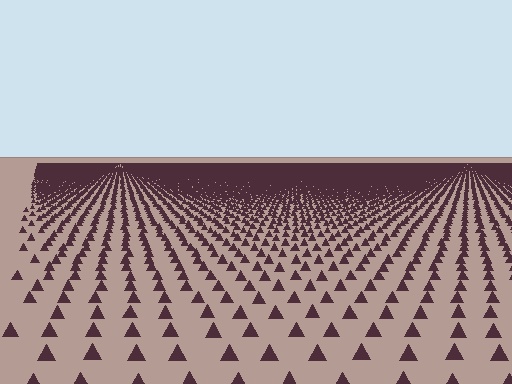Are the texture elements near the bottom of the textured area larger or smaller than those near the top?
Larger. Near the bottom, elements are closer to the viewer and appear at a bigger on-screen size.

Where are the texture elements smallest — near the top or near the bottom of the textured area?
Near the top.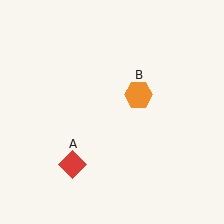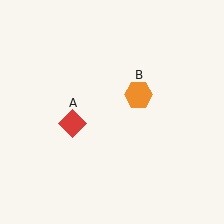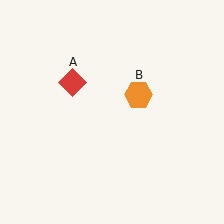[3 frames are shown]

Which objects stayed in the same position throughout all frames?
Orange hexagon (object B) remained stationary.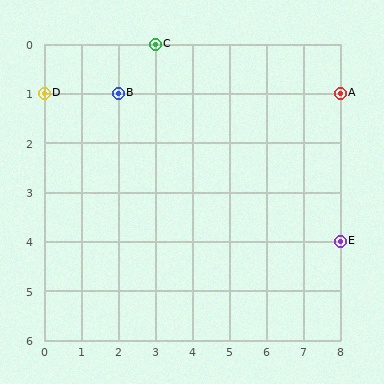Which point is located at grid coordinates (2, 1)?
Point B is at (2, 1).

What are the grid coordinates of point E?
Point E is at grid coordinates (8, 4).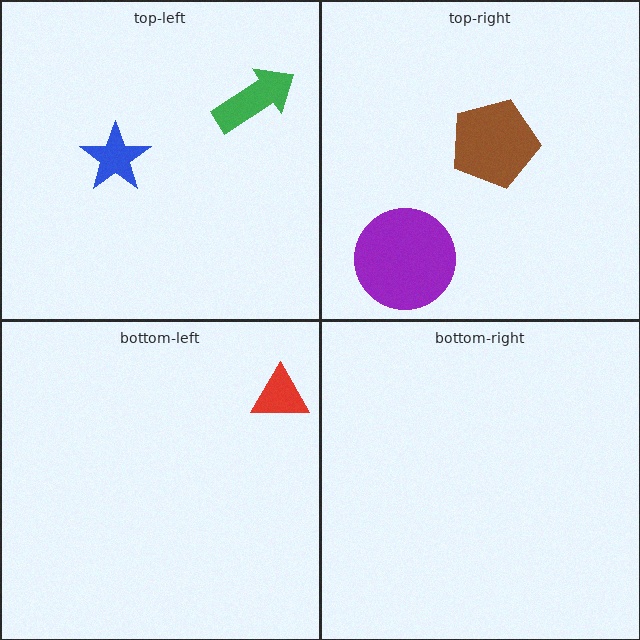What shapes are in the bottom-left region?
The red triangle.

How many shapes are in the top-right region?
2.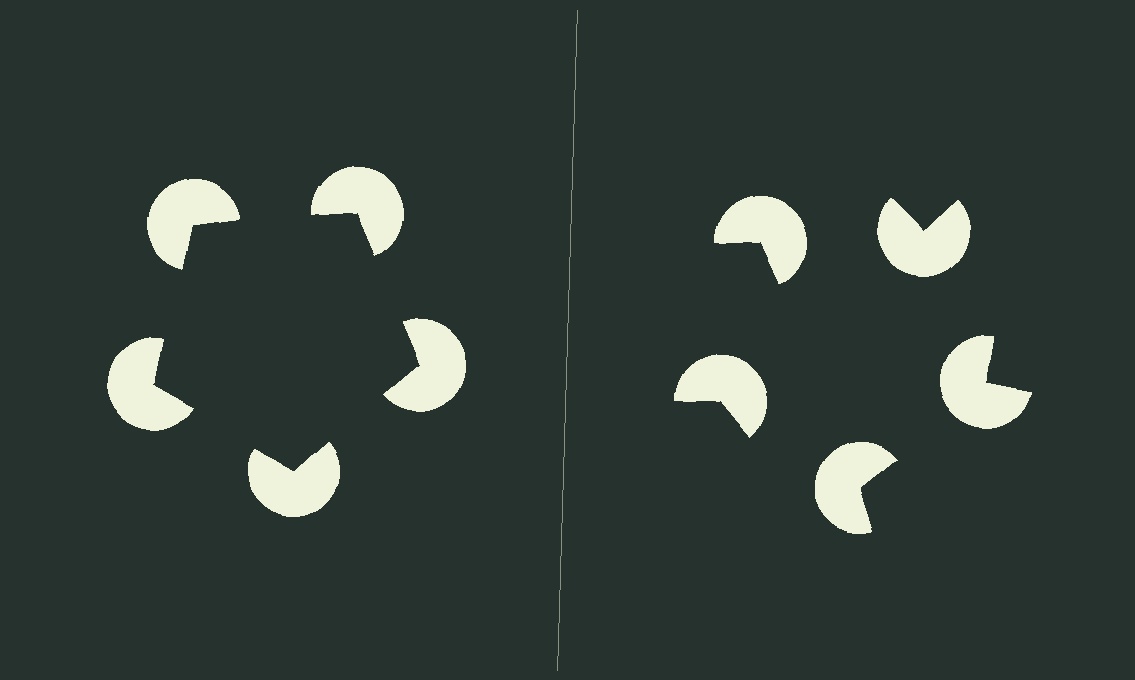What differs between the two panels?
The pac-man discs are positioned identically on both sides; only the wedge orientations differ. On the left they align to a pentagon; on the right they are misaligned.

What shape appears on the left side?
An illusory pentagon.